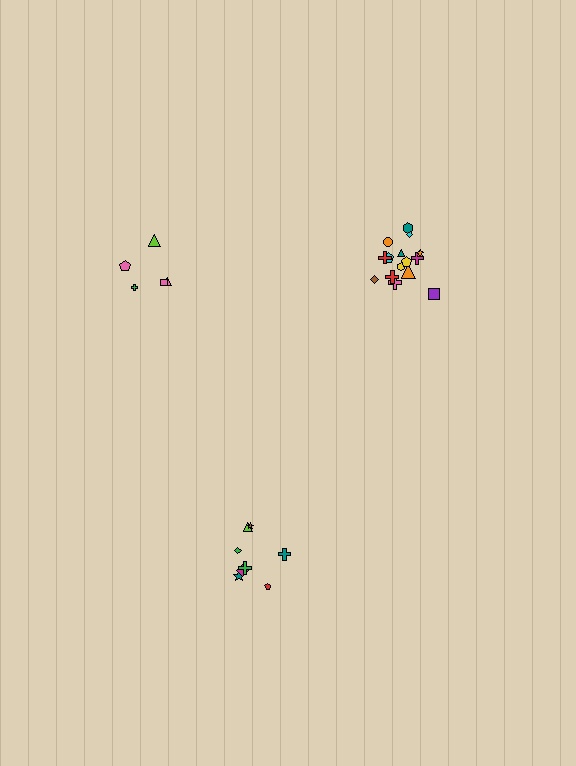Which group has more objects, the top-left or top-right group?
The top-right group.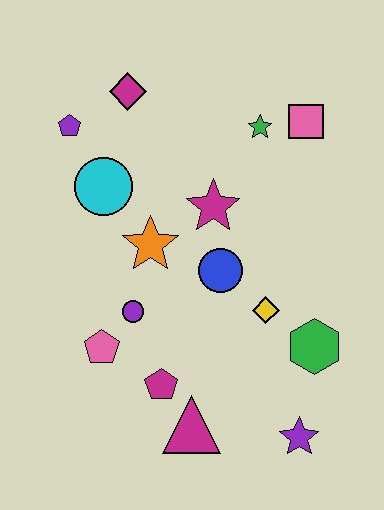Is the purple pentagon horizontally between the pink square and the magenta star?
No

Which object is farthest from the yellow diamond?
The purple pentagon is farthest from the yellow diamond.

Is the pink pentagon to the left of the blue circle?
Yes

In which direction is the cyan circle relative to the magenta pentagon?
The cyan circle is above the magenta pentagon.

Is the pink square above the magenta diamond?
No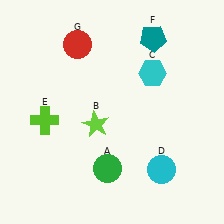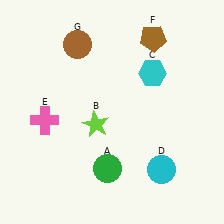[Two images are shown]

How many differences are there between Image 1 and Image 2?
There are 3 differences between the two images.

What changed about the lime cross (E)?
In Image 1, E is lime. In Image 2, it changed to pink.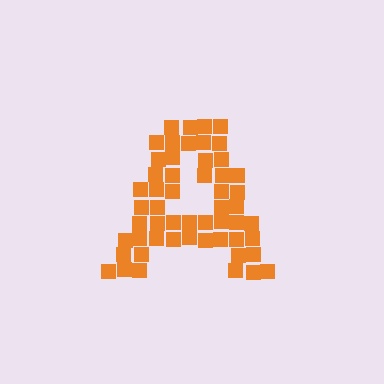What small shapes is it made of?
It is made of small squares.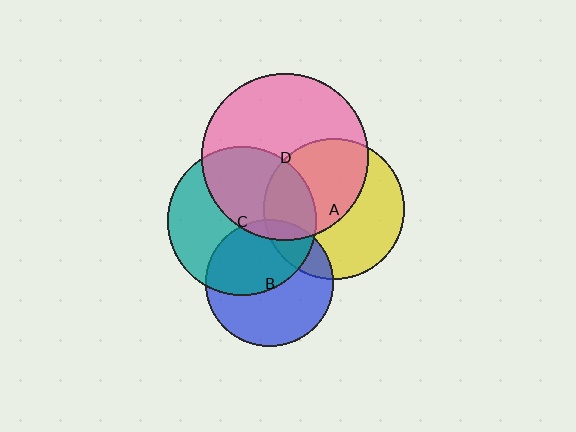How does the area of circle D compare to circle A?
Approximately 1.4 times.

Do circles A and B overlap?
Yes.